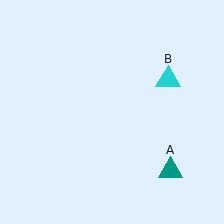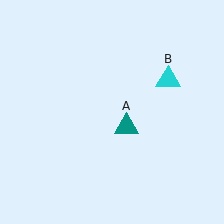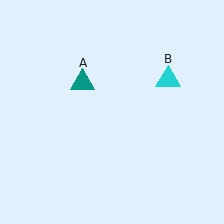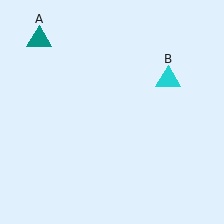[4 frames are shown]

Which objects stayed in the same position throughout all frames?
Cyan triangle (object B) remained stationary.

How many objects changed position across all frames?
1 object changed position: teal triangle (object A).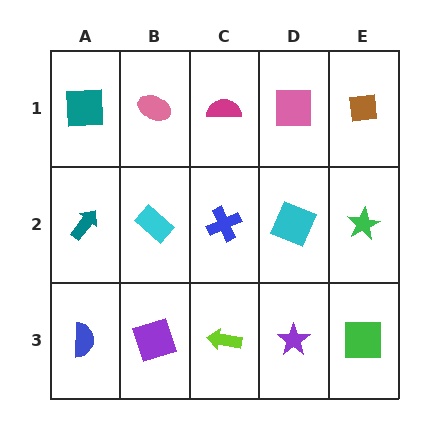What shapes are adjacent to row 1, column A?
A teal arrow (row 2, column A), a pink ellipse (row 1, column B).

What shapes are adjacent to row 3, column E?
A green star (row 2, column E), a purple star (row 3, column D).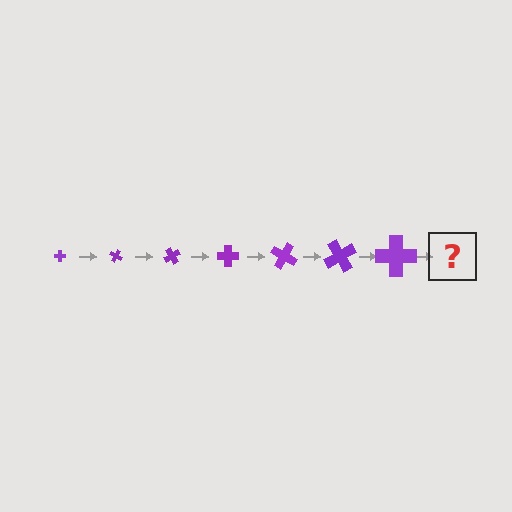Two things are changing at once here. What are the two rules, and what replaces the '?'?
The two rules are that the cross grows larger each step and it rotates 30 degrees each step. The '?' should be a cross, larger than the previous one and rotated 210 degrees from the start.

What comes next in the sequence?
The next element should be a cross, larger than the previous one and rotated 210 degrees from the start.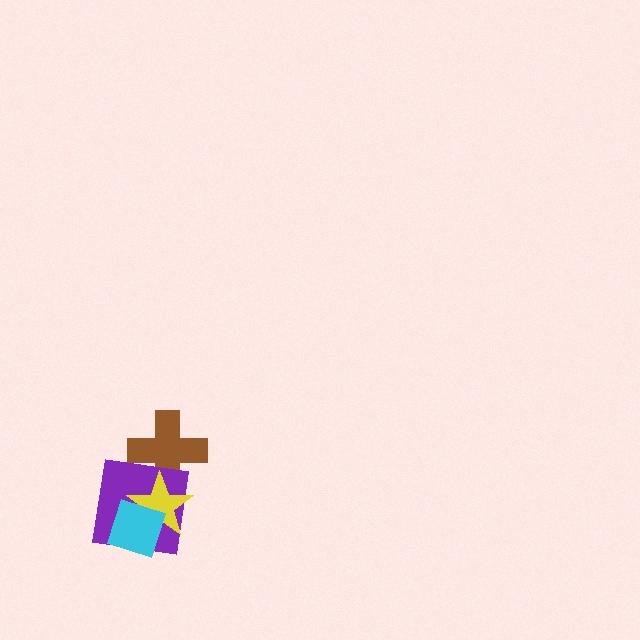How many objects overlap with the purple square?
3 objects overlap with the purple square.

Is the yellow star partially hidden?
Yes, it is partially covered by another shape.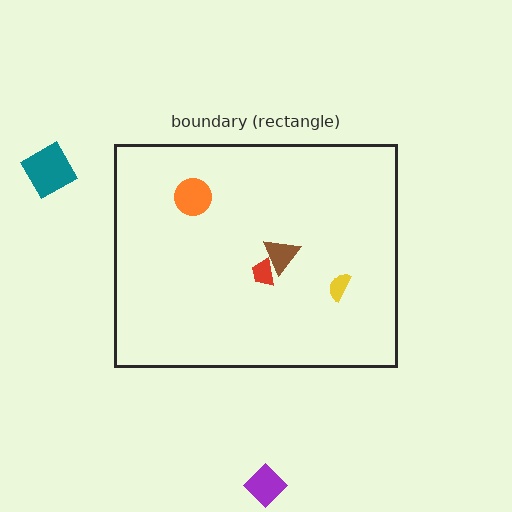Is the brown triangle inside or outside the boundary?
Inside.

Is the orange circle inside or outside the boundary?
Inside.